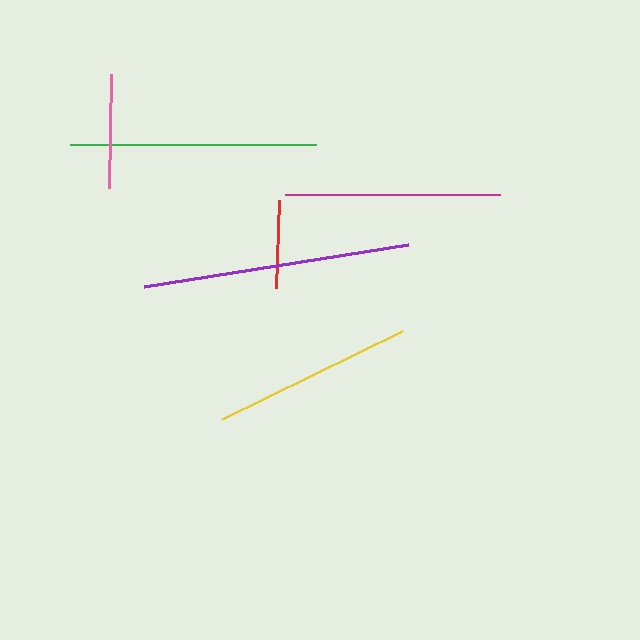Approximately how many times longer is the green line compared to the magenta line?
The green line is approximately 1.1 times the length of the magenta line.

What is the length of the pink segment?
The pink segment is approximately 114 pixels long.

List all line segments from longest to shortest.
From longest to shortest: purple, green, magenta, yellow, pink, red.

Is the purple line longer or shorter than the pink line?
The purple line is longer than the pink line.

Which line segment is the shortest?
The red line is the shortest at approximately 88 pixels.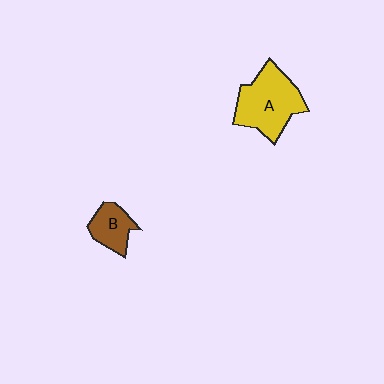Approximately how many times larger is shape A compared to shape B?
Approximately 2.1 times.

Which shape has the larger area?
Shape A (yellow).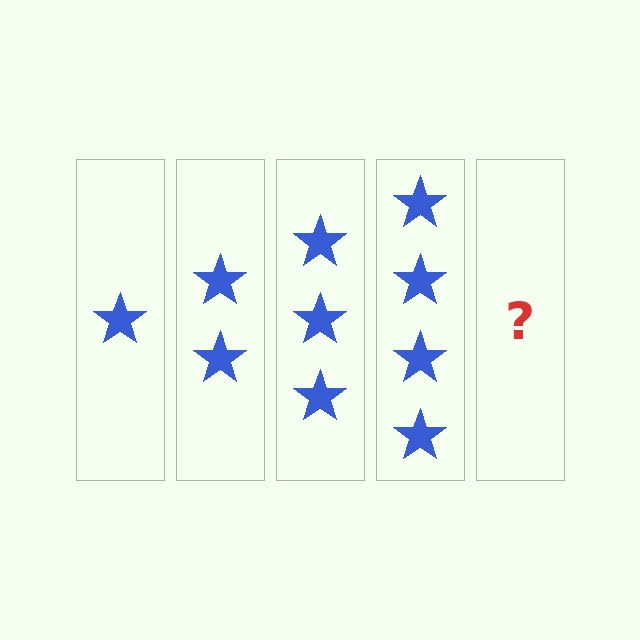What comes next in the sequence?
The next element should be 5 stars.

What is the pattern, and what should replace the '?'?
The pattern is that each step adds one more star. The '?' should be 5 stars.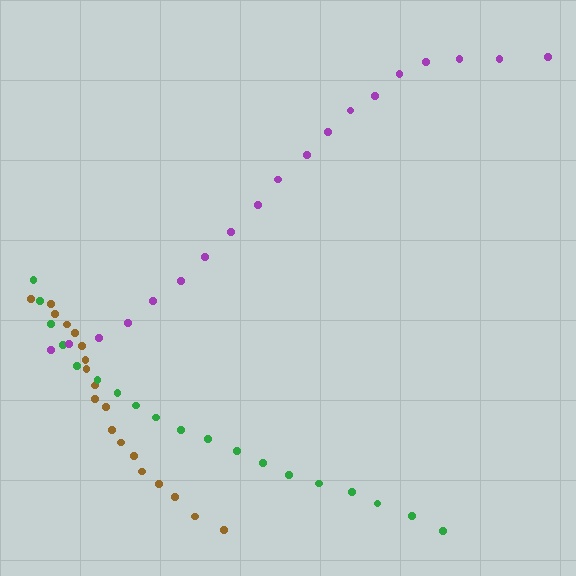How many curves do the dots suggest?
There are 3 distinct paths.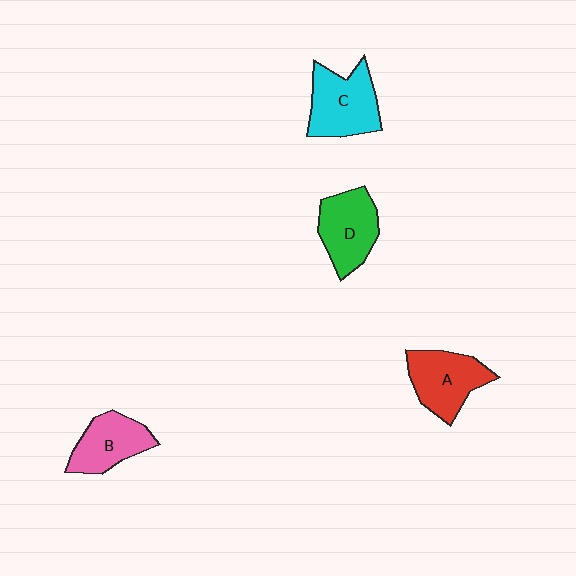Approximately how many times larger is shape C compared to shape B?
Approximately 1.2 times.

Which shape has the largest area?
Shape C (cyan).